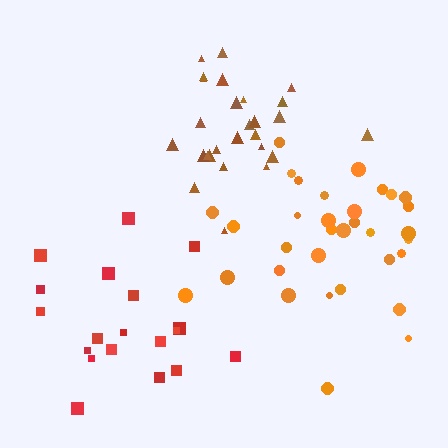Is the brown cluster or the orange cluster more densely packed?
Brown.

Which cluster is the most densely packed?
Brown.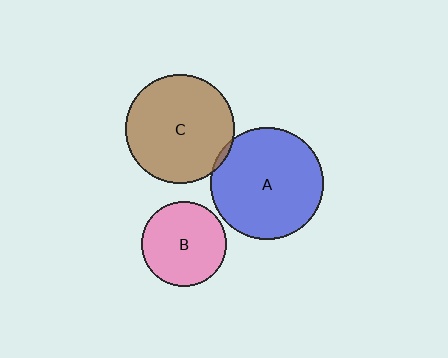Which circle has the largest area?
Circle A (blue).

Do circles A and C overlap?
Yes.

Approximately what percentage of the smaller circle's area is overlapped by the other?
Approximately 5%.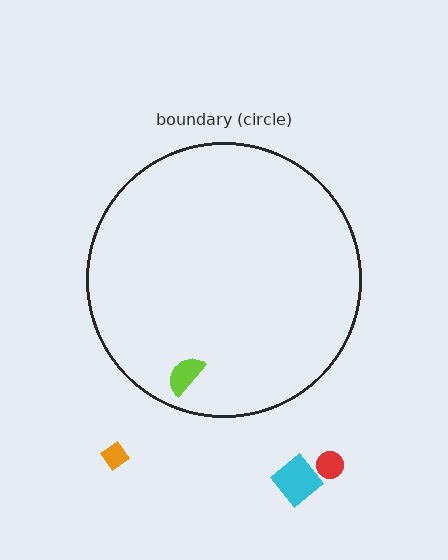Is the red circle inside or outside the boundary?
Outside.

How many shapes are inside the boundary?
1 inside, 3 outside.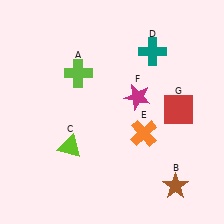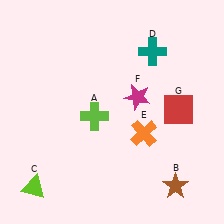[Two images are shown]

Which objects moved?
The objects that moved are: the lime cross (A), the lime triangle (C).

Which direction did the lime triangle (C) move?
The lime triangle (C) moved down.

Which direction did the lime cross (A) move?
The lime cross (A) moved down.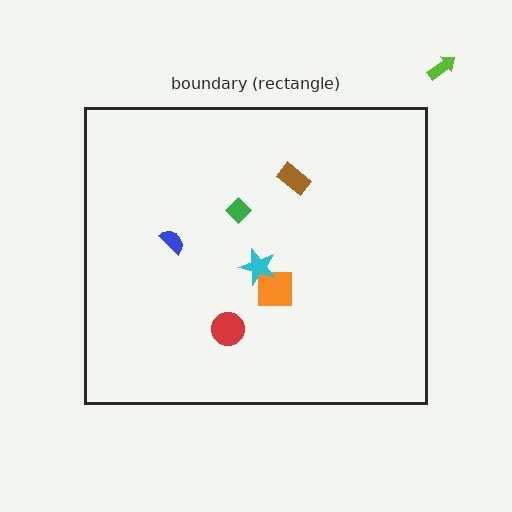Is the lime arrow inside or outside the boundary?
Outside.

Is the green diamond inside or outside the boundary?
Inside.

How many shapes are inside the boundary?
6 inside, 1 outside.